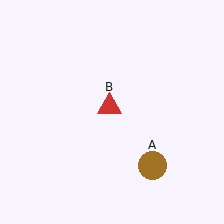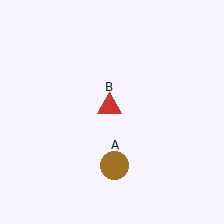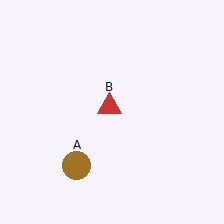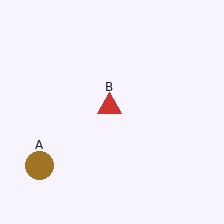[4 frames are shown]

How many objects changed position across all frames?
1 object changed position: brown circle (object A).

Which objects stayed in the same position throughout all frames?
Red triangle (object B) remained stationary.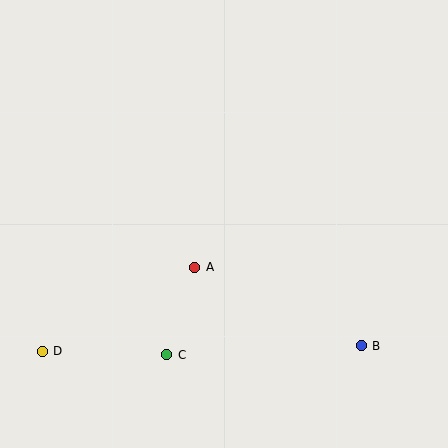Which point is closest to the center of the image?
Point A at (195, 267) is closest to the center.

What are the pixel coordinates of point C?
Point C is at (167, 355).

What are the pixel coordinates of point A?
Point A is at (195, 267).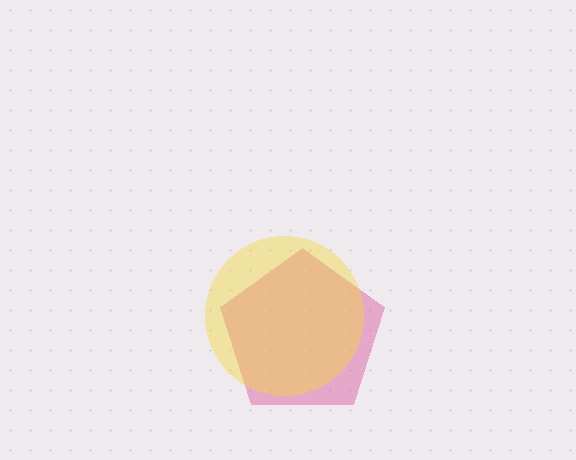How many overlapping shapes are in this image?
There are 2 overlapping shapes in the image.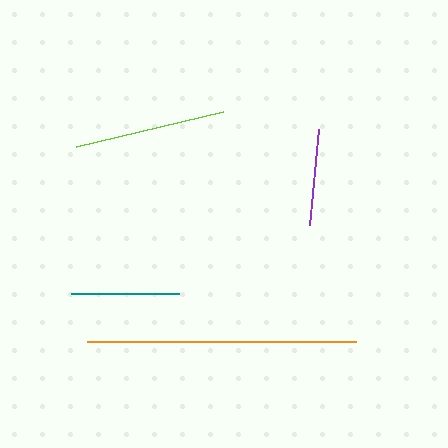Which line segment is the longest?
The orange line is the longest at approximately 269 pixels.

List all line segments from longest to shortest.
From longest to shortest: orange, lime, teal, purple.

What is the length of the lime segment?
The lime segment is approximately 151 pixels long.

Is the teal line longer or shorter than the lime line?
The lime line is longer than the teal line.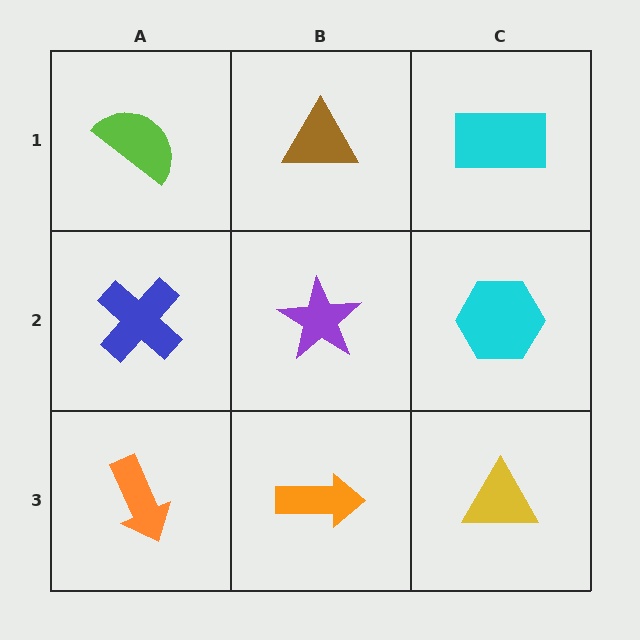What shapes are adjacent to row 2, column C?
A cyan rectangle (row 1, column C), a yellow triangle (row 3, column C), a purple star (row 2, column B).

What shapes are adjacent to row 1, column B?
A purple star (row 2, column B), a lime semicircle (row 1, column A), a cyan rectangle (row 1, column C).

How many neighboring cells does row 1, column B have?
3.